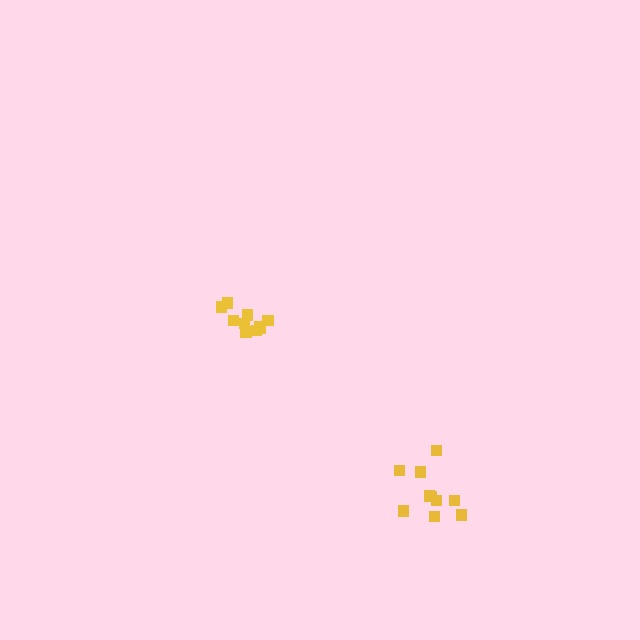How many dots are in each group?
Group 1: 10 dots, Group 2: 10 dots (20 total).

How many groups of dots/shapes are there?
There are 2 groups.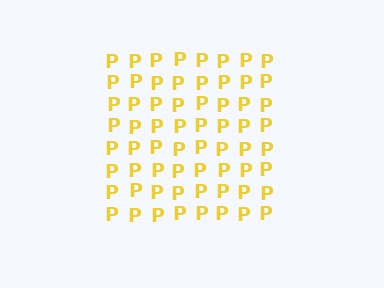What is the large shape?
The large shape is a square.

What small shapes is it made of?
It is made of small letter P's.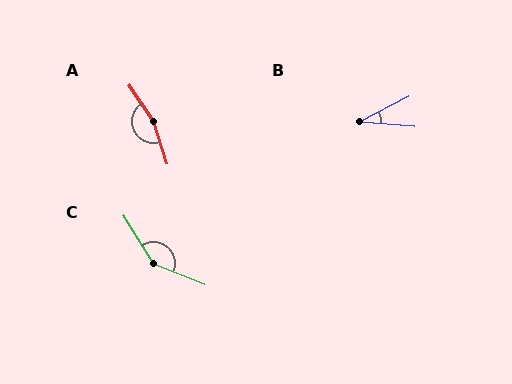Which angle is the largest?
A, at approximately 164 degrees.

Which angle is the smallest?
B, at approximately 31 degrees.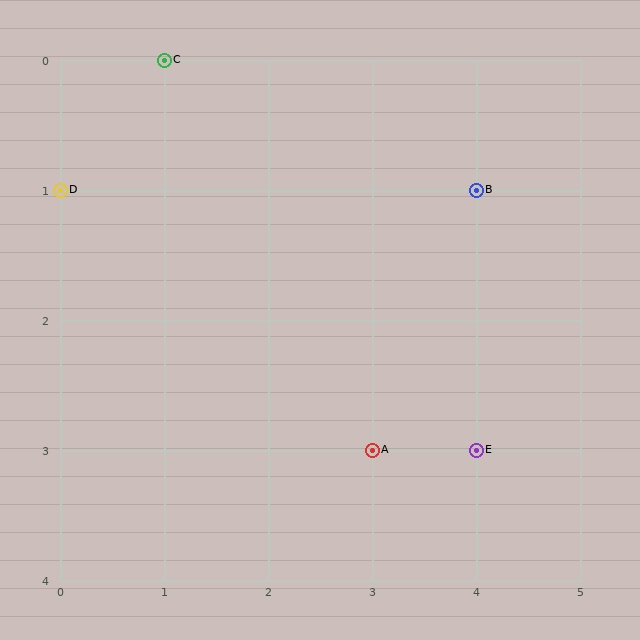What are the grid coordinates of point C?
Point C is at grid coordinates (1, 0).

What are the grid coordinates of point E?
Point E is at grid coordinates (4, 3).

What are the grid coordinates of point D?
Point D is at grid coordinates (0, 1).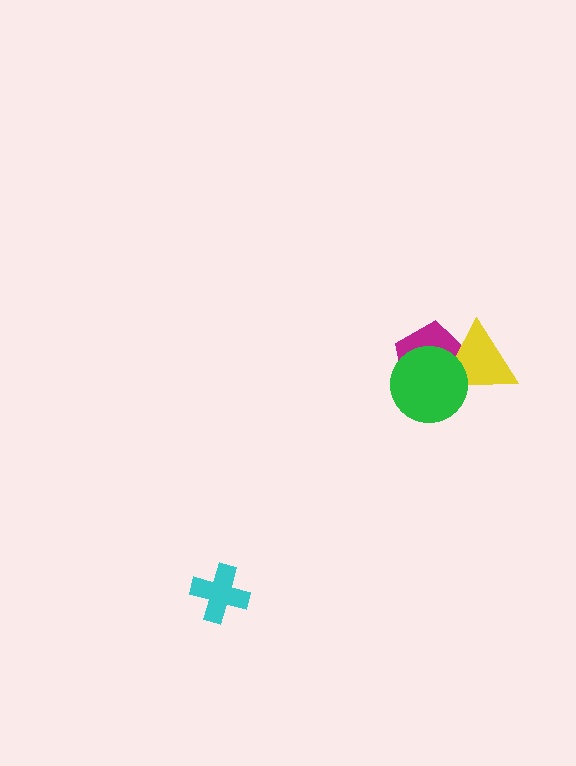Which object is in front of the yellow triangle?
The green circle is in front of the yellow triangle.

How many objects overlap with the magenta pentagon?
2 objects overlap with the magenta pentagon.